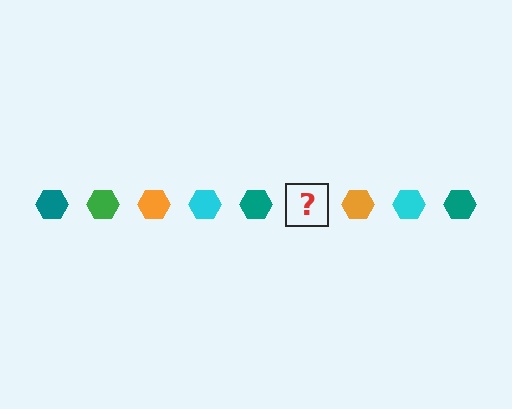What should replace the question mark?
The question mark should be replaced with a green hexagon.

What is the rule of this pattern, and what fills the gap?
The rule is that the pattern cycles through teal, green, orange, cyan hexagons. The gap should be filled with a green hexagon.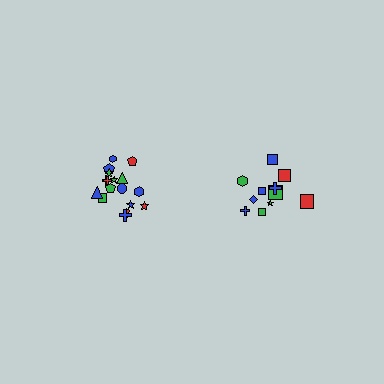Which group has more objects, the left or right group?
The left group.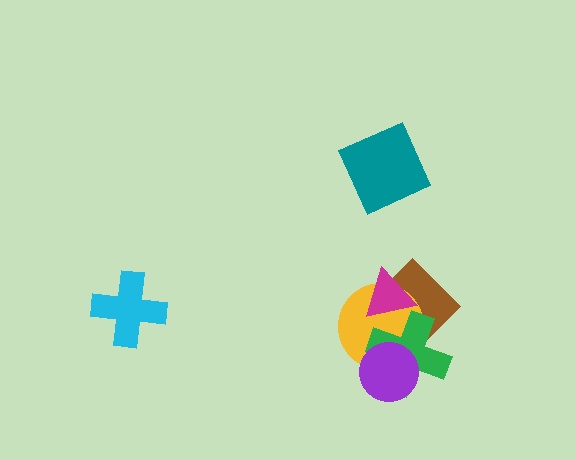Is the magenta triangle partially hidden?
Yes, it is partially covered by another shape.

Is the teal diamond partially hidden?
No, no other shape covers it.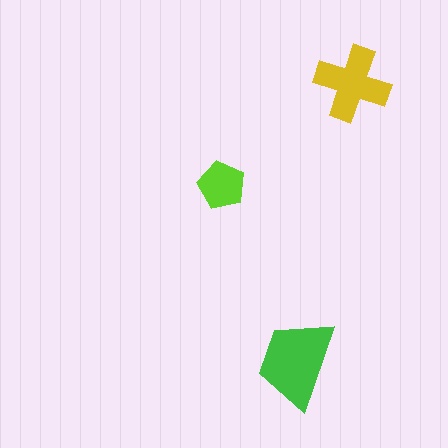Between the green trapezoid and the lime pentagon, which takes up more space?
The green trapezoid.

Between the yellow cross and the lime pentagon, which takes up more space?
The yellow cross.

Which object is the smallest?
The lime pentagon.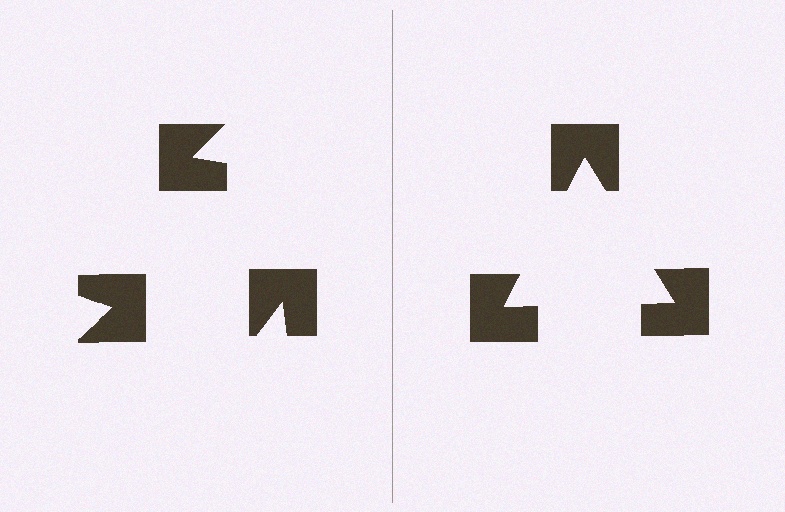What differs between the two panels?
The notched squares are positioned identically on both sides; only the wedge orientations differ. On the right they align to a triangle; on the left they are misaligned.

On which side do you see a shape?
An illusory triangle appears on the right side. On the left side the wedge cuts are rotated, so no coherent shape forms.